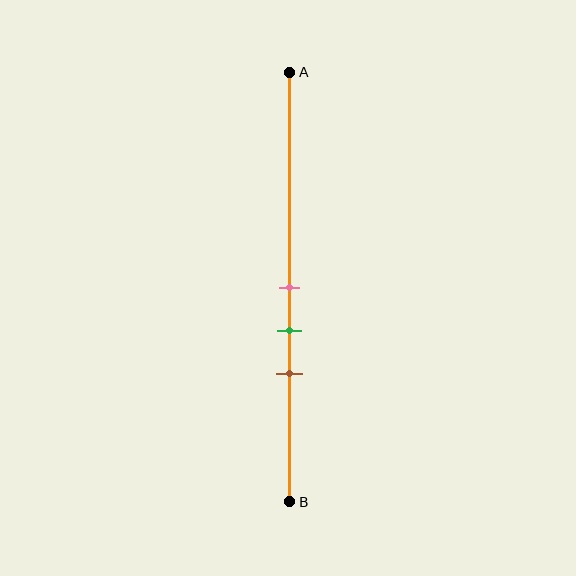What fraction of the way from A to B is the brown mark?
The brown mark is approximately 70% (0.7) of the way from A to B.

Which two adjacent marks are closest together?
The pink and green marks are the closest adjacent pair.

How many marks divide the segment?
There are 3 marks dividing the segment.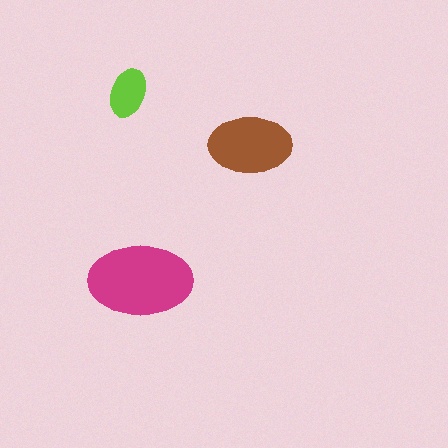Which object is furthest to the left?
The lime ellipse is leftmost.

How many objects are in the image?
There are 3 objects in the image.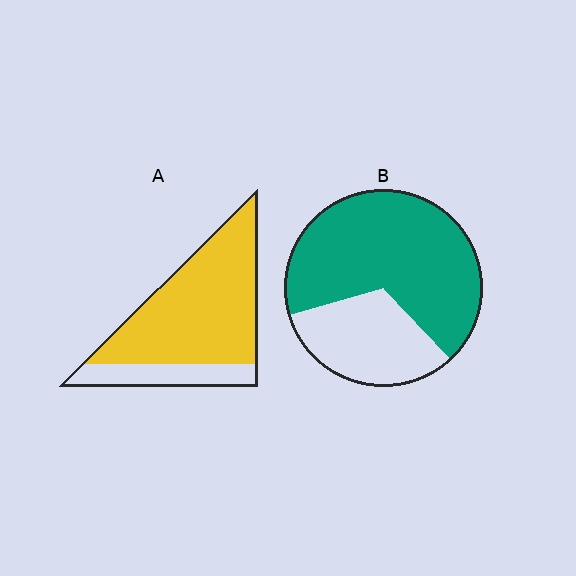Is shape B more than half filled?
Yes.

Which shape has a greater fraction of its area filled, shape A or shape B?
Shape A.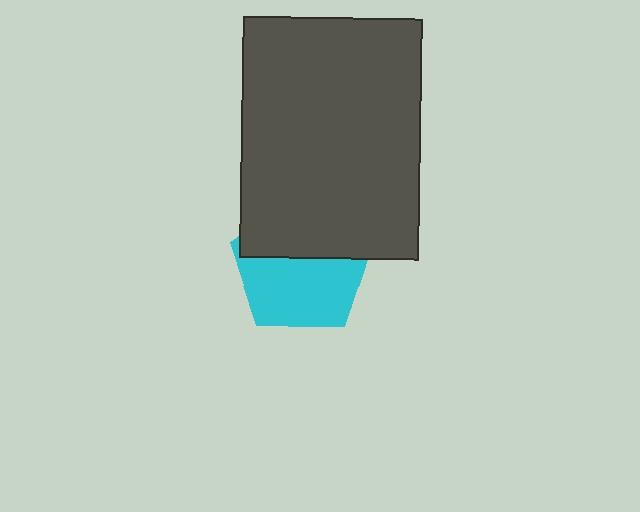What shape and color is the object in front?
The object in front is a dark gray rectangle.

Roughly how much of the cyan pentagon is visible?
About half of it is visible (roughly 57%).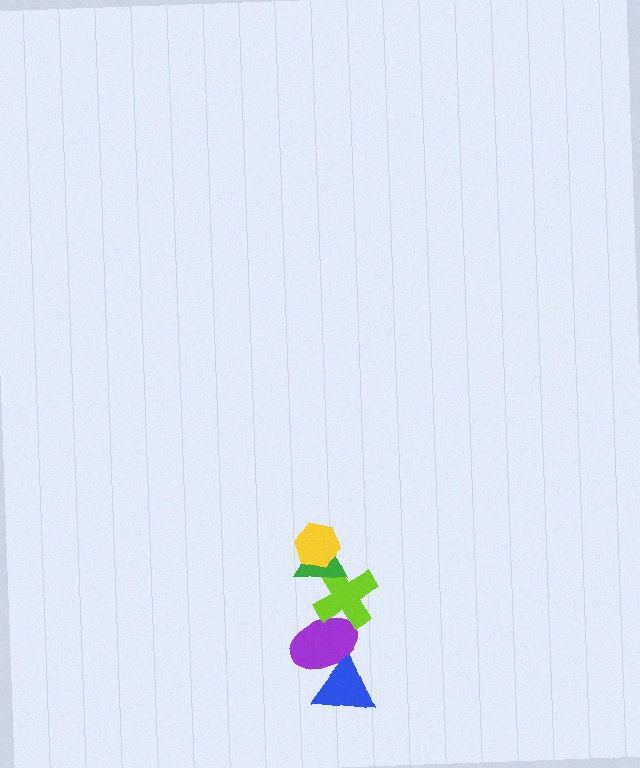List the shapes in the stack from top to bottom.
From top to bottom: the yellow hexagon, the green triangle, the lime cross, the purple ellipse, the blue triangle.